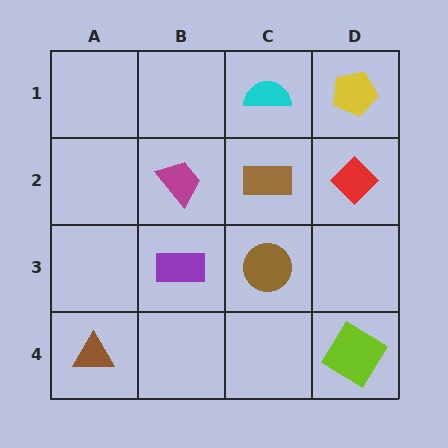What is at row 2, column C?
A brown rectangle.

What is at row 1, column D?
A yellow pentagon.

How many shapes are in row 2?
3 shapes.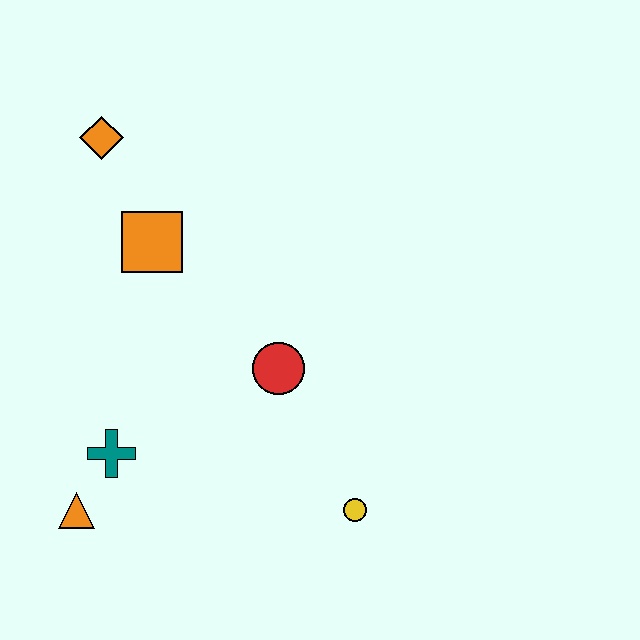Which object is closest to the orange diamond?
The orange square is closest to the orange diamond.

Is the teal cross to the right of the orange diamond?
Yes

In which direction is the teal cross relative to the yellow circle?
The teal cross is to the left of the yellow circle.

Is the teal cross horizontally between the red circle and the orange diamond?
Yes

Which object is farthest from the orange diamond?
The yellow circle is farthest from the orange diamond.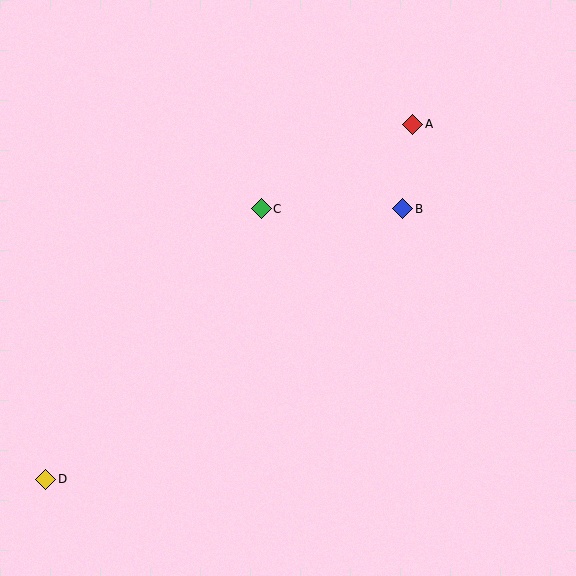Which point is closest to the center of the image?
Point C at (261, 209) is closest to the center.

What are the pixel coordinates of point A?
Point A is at (412, 124).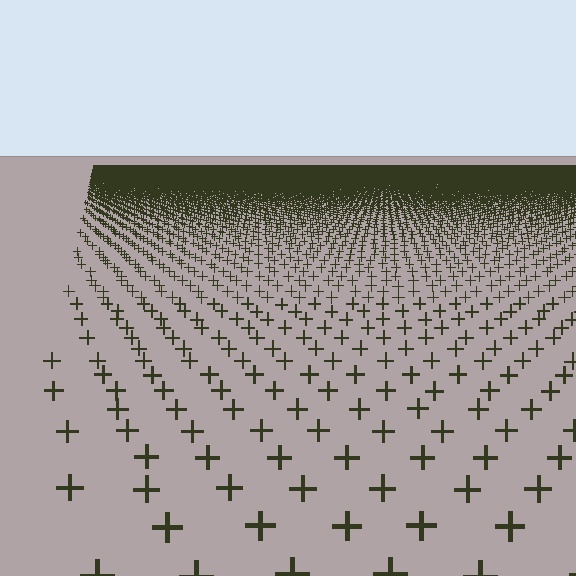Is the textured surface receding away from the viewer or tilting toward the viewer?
The surface is receding away from the viewer. Texture elements get smaller and denser toward the top.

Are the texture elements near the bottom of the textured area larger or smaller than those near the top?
Larger. Near the bottom, elements are closer to the viewer and appear at a bigger on-screen size.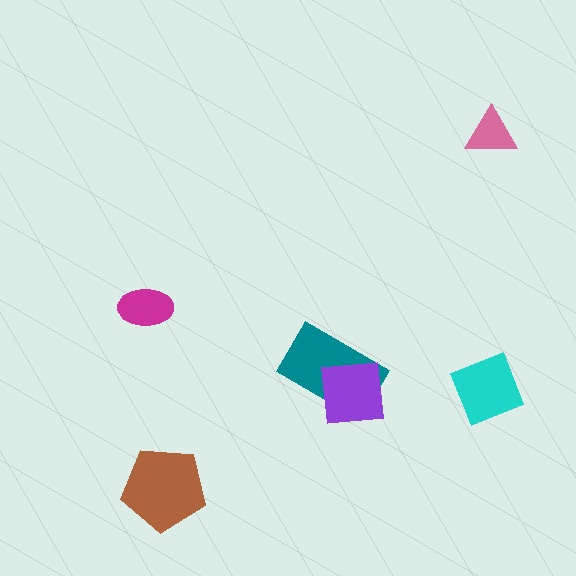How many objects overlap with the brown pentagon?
0 objects overlap with the brown pentagon.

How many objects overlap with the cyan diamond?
0 objects overlap with the cyan diamond.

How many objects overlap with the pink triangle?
0 objects overlap with the pink triangle.